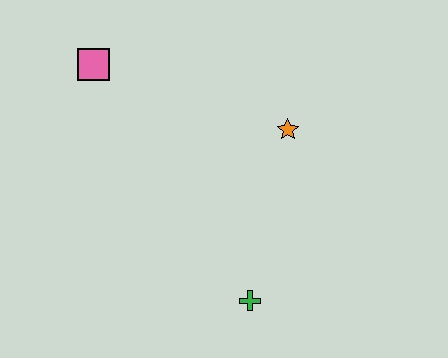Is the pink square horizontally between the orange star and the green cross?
No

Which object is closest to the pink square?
The orange star is closest to the pink square.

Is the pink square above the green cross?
Yes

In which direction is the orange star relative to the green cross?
The orange star is above the green cross.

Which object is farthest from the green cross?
The pink square is farthest from the green cross.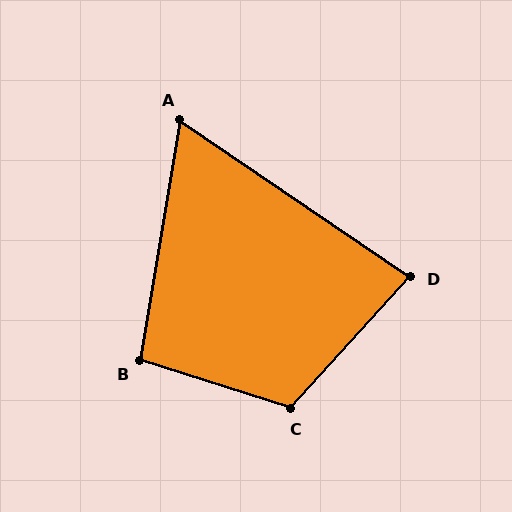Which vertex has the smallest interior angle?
A, at approximately 65 degrees.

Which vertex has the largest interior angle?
C, at approximately 115 degrees.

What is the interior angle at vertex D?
Approximately 82 degrees (acute).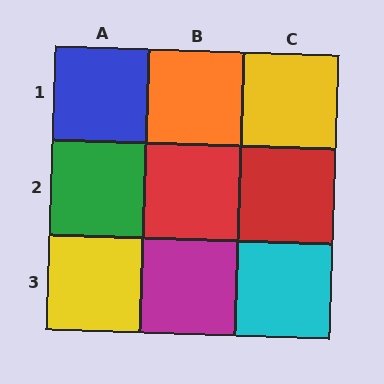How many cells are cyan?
1 cell is cyan.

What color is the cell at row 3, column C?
Cyan.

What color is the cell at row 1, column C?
Yellow.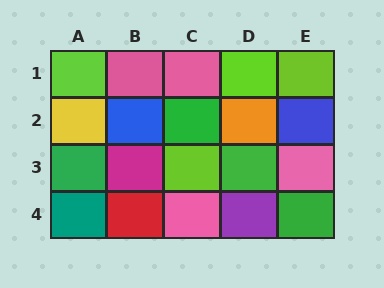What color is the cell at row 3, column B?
Magenta.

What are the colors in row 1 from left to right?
Lime, pink, pink, lime, lime.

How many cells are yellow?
1 cell is yellow.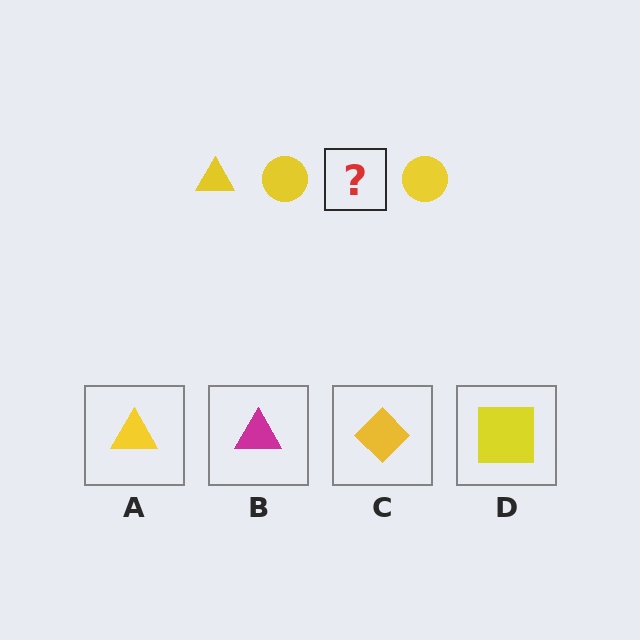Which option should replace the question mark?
Option A.